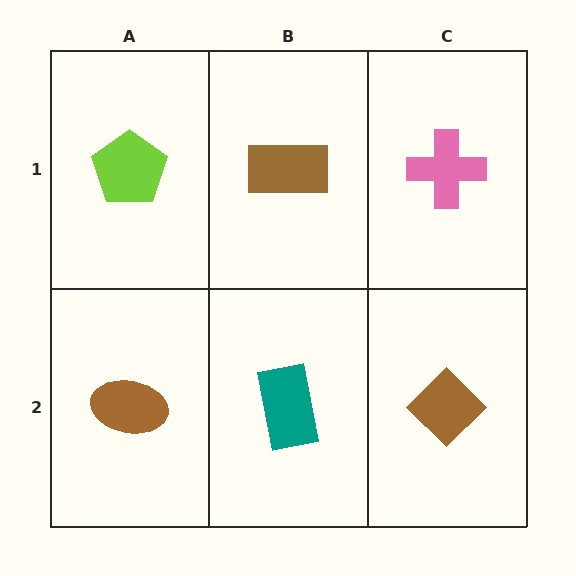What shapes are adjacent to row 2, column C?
A pink cross (row 1, column C), a teal rectangle (row 2, column B).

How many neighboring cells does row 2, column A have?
2.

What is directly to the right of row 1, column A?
A brown rectangle.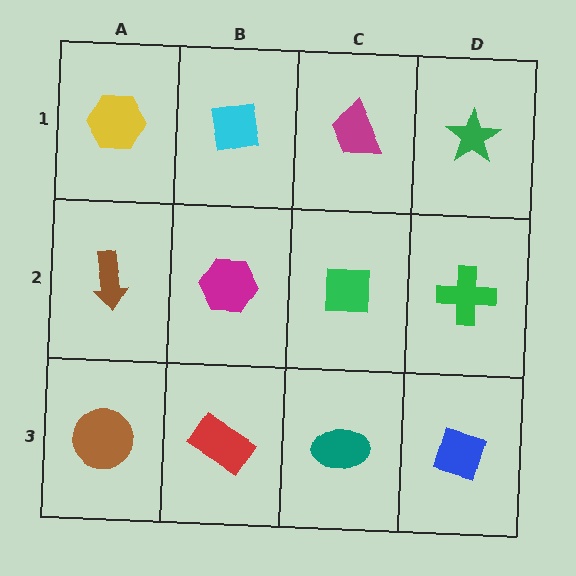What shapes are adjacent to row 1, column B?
A magenta hexagon (row 2, column B), a yellow hexagon (row 1, column A), a magenta trapezoid (row 1, column C).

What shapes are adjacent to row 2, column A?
A yellow hexagon (row 1, column A), a brown circle (row 3, column A), a magenta hexagon (row 2, column B).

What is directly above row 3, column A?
A brown arrow.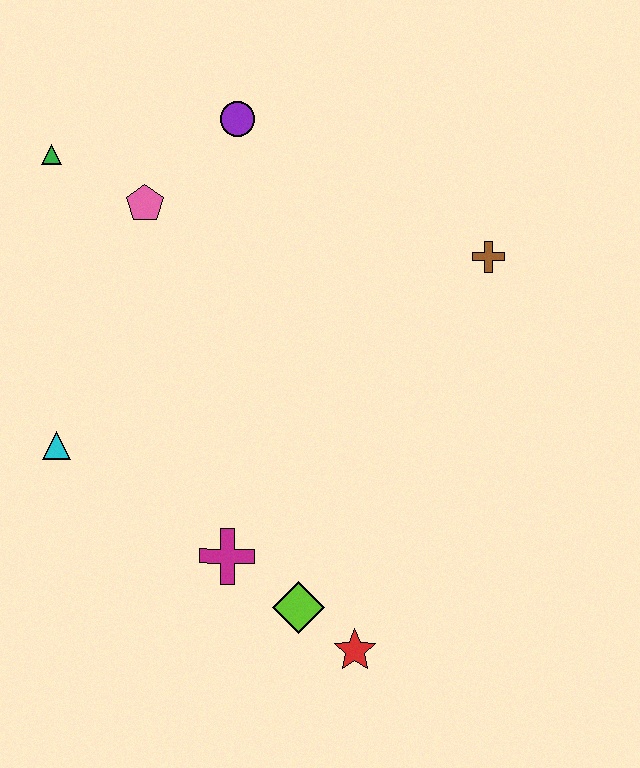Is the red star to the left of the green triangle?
No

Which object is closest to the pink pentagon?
The green triangle is closest to the pink pentagon.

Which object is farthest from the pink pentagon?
The red star is farthest from the pink pentagon.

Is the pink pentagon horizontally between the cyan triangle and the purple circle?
Yes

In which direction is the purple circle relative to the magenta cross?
The purple circle is above the magenta cross.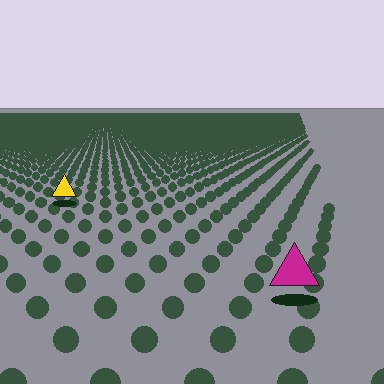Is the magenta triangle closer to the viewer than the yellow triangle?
Yes. The magenta triangle is closer — you can tell from the texture gradient: the ground texture is coarser near it.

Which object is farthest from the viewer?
The yellow triangle is farthest from the viewer. It appears smaller and the ground texture around it is denser.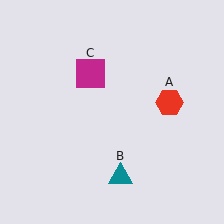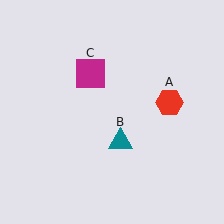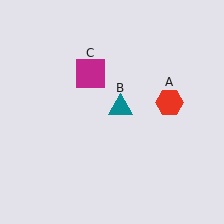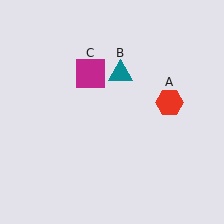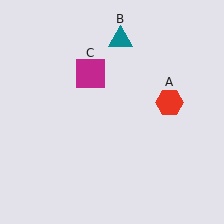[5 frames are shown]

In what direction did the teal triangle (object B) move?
The teal triangle (object B) moved up.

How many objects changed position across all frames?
1 object changed position: teal triangle (object B).